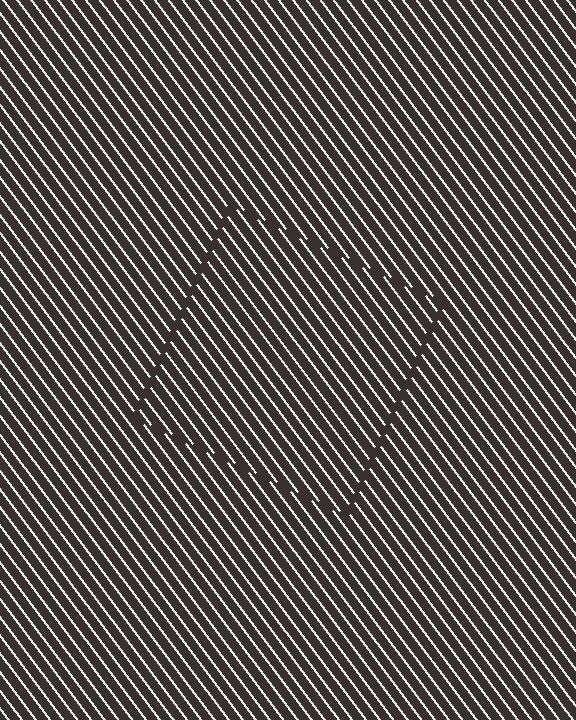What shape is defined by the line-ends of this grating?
An illusory square. The interior of the shape contains the same grating, shifted by half a period — the contour is defined by the phase discontinuity where line-ends from the inner and outer gratings abut.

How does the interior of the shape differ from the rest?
The interior of the shape contains the same grating, shifted by half a period — the contour is defined by the phase discontinuity where line-ends from the inner and outer gratings abut.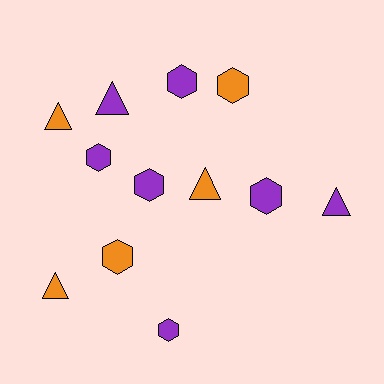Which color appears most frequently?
Purple, with 7 objects.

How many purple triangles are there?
There are 2 purple triangles.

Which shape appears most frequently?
Hexagon, with 7 objects.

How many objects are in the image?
There are 12 objects.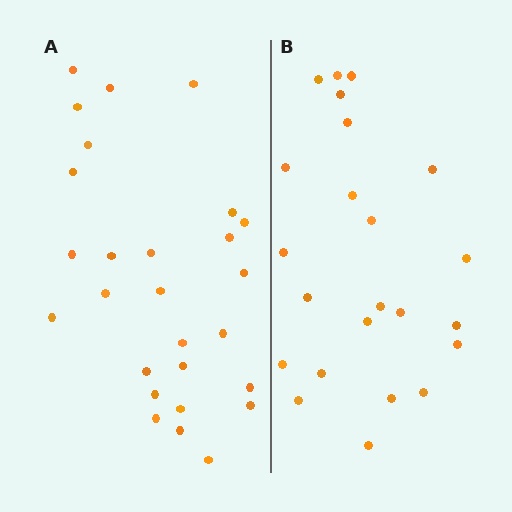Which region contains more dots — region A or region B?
Region A (the left region) has more dots.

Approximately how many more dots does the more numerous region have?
Region A has about 4 more dots than region B.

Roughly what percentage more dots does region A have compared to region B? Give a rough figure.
About 15% more.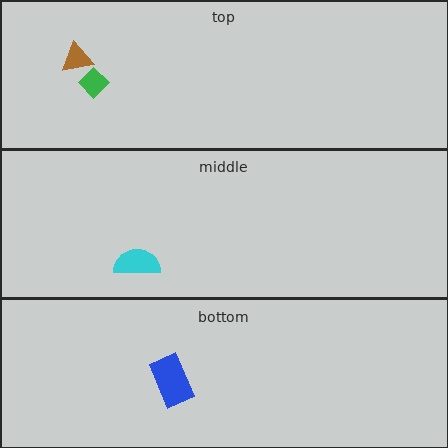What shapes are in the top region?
The green diamond, the brown triangle.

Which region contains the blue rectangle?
The bottom region.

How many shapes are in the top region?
2.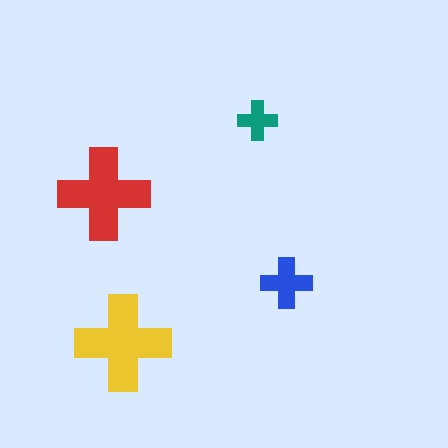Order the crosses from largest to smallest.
the yellow one, the red one, the blue one, the teal one.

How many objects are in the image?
There are 4 objects in the image.